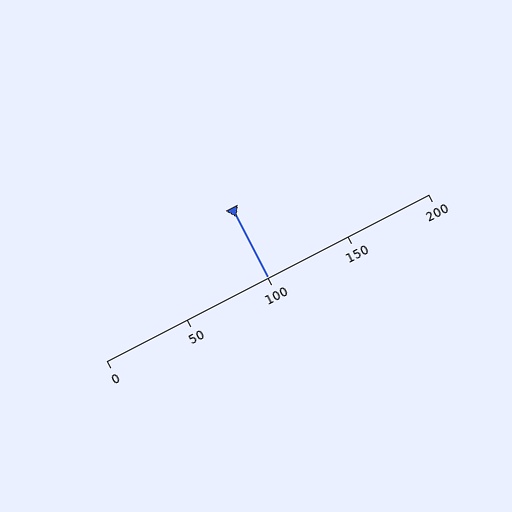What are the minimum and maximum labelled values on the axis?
The axis runs from 0 to 200.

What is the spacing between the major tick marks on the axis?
The major ticks are spaced 50 apart.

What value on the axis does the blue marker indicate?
The marker indicates approximately 100.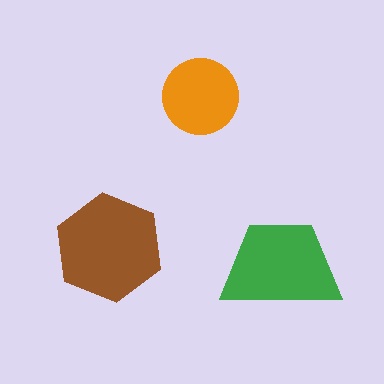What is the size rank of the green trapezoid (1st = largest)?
2nd.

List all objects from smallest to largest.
The orange circle, the green trapezoid, the brown hexagon.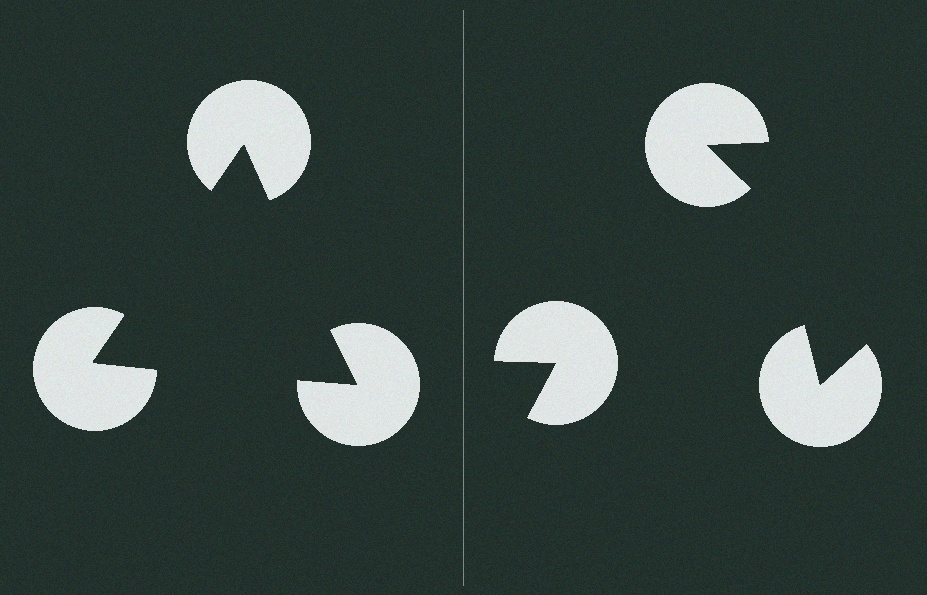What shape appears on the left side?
An illusory triangle.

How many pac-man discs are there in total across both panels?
6 — 3 on each side.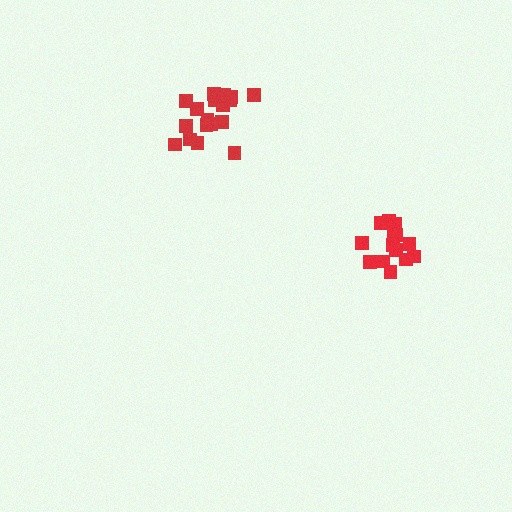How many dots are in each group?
Group 1: 18 dots, Group 2: 14 dots (32 total).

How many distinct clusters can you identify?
There are 2 distinct clusters.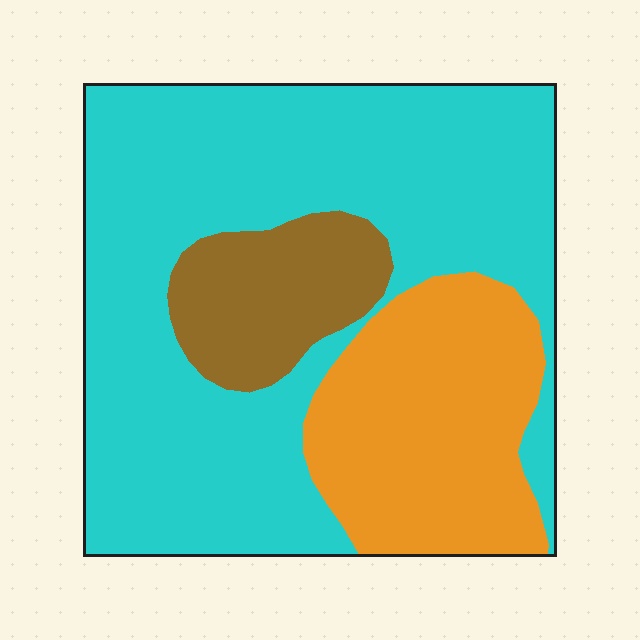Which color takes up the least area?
Brown, at roughly 15%.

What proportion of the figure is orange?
Orange covers 25% of the figure.